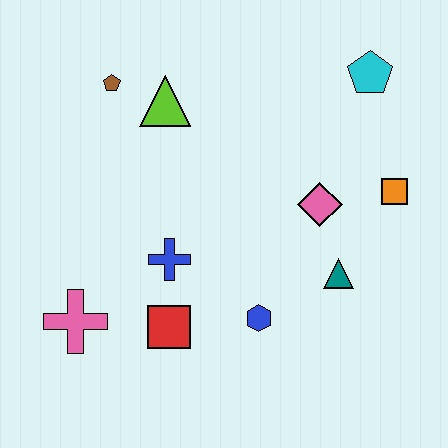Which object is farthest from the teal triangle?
The brown pentagon is farthest from the teal triangle.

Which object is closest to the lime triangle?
The brown pentagon is closest to the lime triangle.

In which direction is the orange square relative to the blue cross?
The orange square is to the right of the blue cross.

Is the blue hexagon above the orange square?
No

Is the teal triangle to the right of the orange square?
No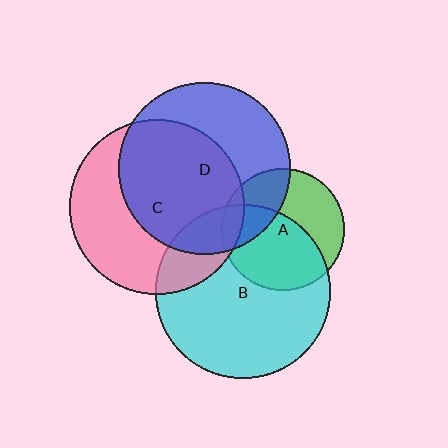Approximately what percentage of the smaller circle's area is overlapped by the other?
Approximately 55%.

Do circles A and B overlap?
Yes.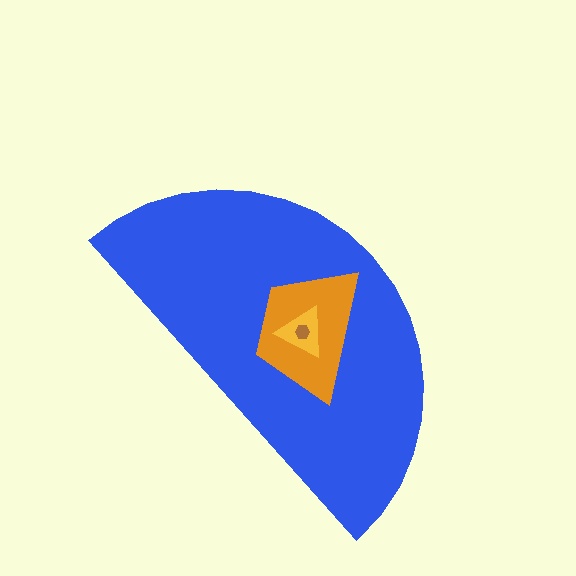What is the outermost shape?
The blue semicircle.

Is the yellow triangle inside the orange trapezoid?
Yes.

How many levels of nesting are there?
4.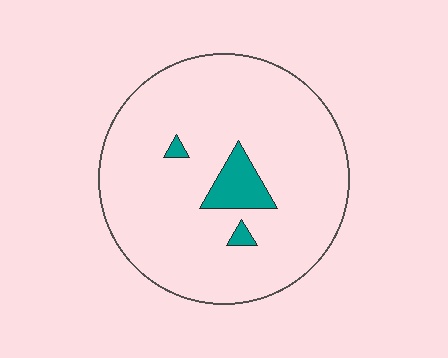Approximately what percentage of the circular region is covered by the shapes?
Approximately 5%.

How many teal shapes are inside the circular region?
3.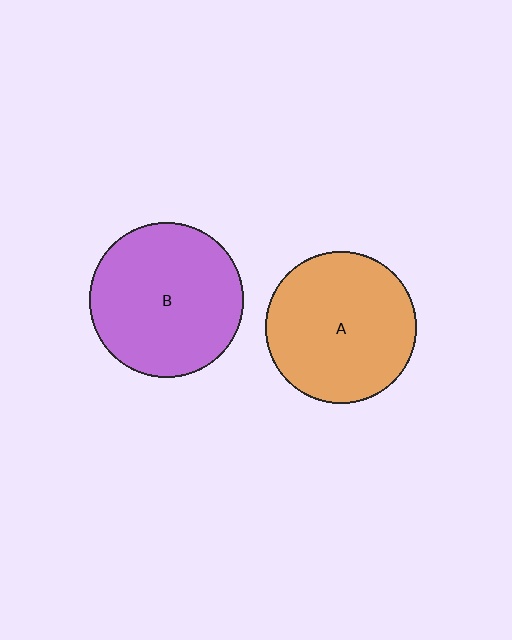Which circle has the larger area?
Circle B (purple).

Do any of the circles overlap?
No, none of the circles overlap.